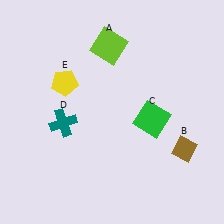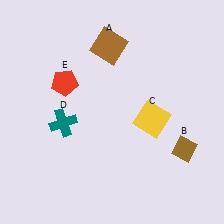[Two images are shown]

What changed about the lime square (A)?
In Image 1, A is lime. In Image 2, it changed to brown.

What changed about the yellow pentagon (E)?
In Image 1, E is yellow. In Image 2, it changed to red.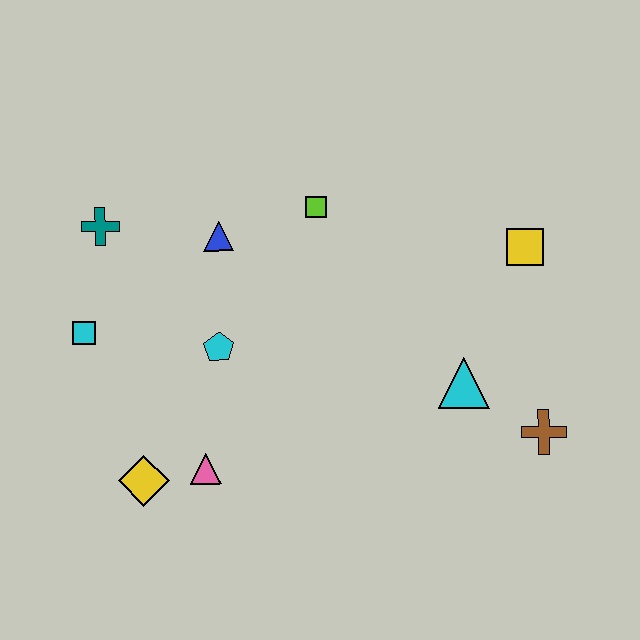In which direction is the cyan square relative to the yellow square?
The cyan square is to the left of the yellow square.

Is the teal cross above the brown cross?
Yes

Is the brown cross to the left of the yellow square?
No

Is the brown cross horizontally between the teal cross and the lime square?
No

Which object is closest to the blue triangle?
The lime square is closest to the blue triangle.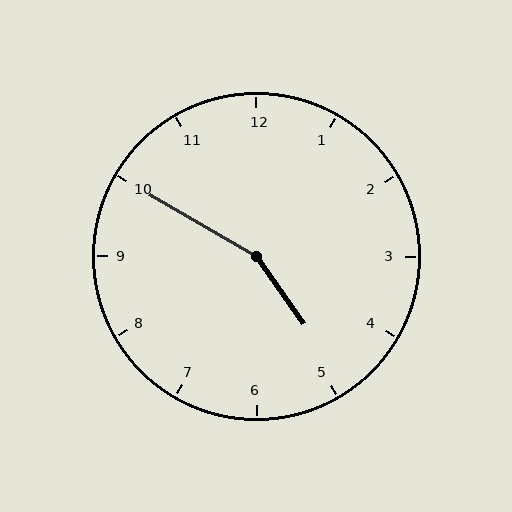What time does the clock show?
4:50.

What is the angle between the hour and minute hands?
Approximately 155 degrees.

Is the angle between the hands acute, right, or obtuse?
It is obtuse.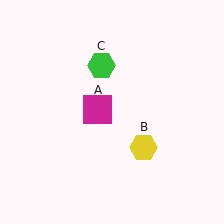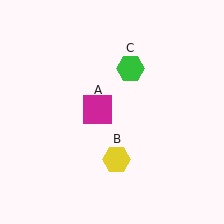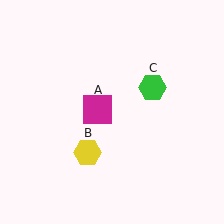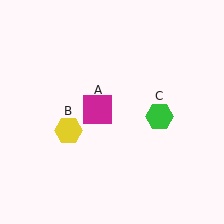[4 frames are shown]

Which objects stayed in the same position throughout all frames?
Magenta square (object A) remained stationary.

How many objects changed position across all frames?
2 objects changed position: yellow hexagon (object B), green hexagon (object C).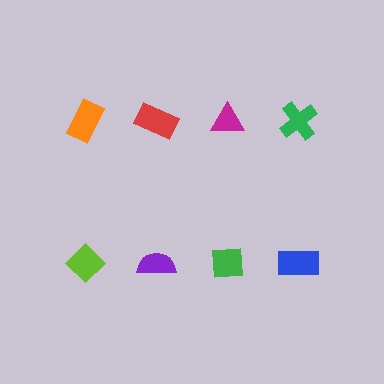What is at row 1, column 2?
A red rectangle.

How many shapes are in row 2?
4 shapes.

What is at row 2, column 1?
A lime diamond.